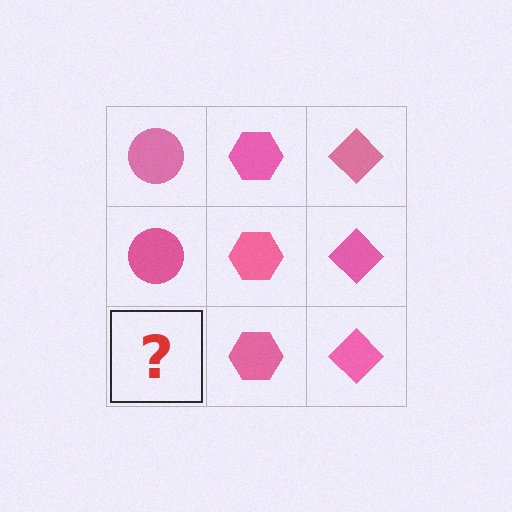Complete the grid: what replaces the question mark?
The question mark should be replaced with a pink circle.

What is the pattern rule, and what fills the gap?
The rule is that each column has a consistent shape. The gap should be filled with a pink circle.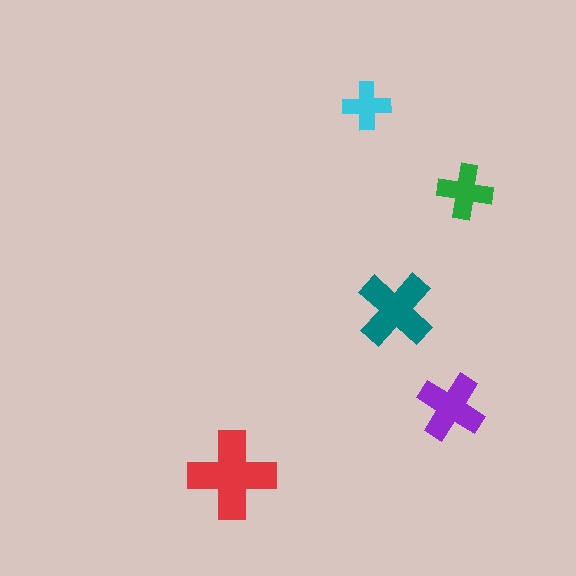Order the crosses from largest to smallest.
the red one, the teal one, the purple one, the green one, the cyan one.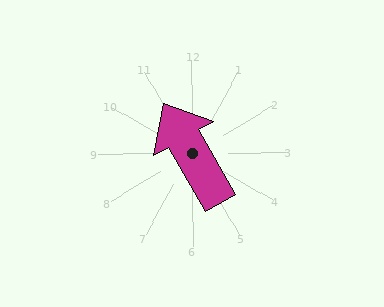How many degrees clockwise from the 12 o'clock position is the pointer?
Approximately 330 degrees.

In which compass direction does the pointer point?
Northwest.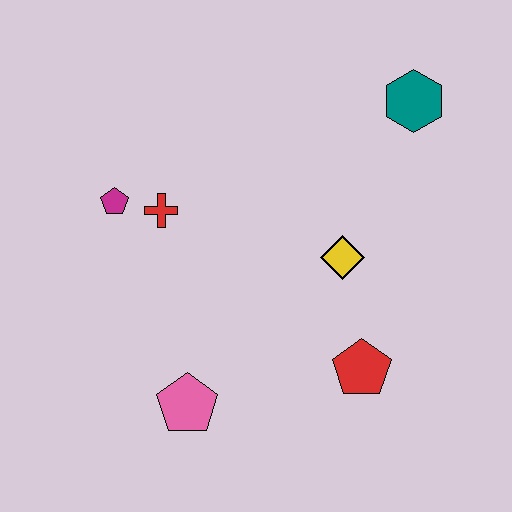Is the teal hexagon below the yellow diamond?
No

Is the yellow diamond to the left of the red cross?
No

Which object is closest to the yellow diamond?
The red pentagon is closest to the yellow diamond.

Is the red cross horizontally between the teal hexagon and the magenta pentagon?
Yes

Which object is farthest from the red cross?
The teal hexagon is farthest from the red cross.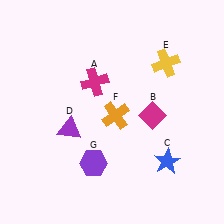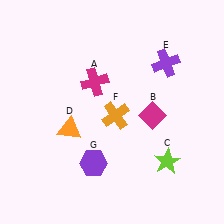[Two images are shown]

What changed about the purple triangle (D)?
In Image 1, D is purple. In Image 2, it changed to orange.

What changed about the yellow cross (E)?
In Image 1, E is yellow. In Image 2, it changed to purple.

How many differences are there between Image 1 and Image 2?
There are 3 differences between the two images.